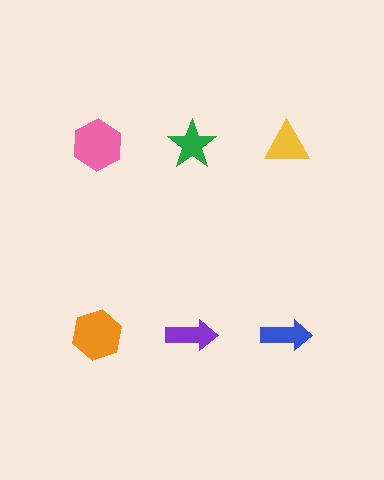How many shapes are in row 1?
3 shapes.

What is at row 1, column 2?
A green star.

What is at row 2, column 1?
An orange hexagon.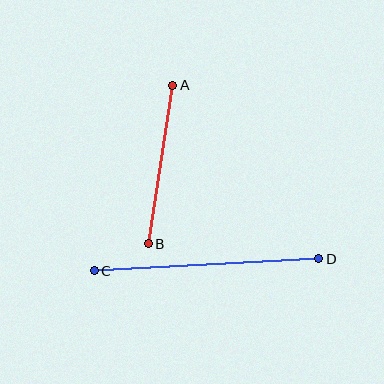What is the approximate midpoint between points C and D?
The midpoint is at approximately (207, 265) pixels.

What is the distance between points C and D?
The distance is approximately 224 pixels.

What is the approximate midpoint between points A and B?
The midpoint is at approximately (160, 165) pixels.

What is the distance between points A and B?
The distance is approximately 160 pixels.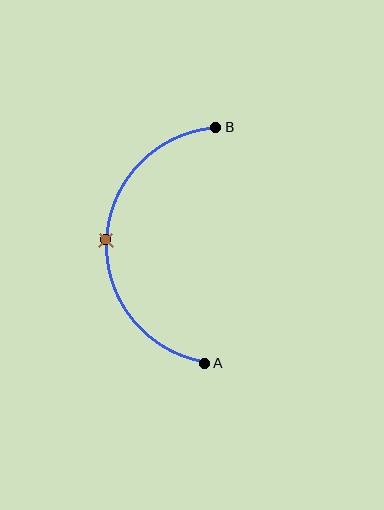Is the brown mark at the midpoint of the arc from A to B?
Yes. The brown mark lies on the arc at equal arc-length from both A and B — it is the arc midpoint.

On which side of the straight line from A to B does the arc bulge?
The arc bulges to the left of the straight line connecting A and B.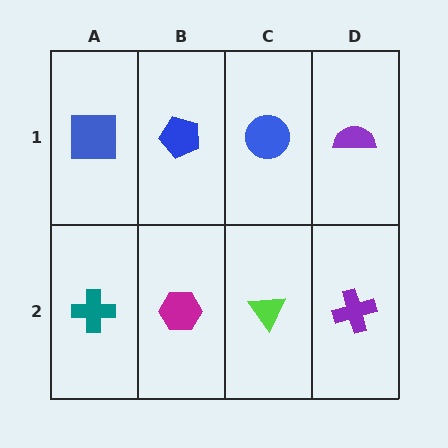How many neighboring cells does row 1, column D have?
2.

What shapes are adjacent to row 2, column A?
A blue square (row 1, column A), a magenta hexagon (row 2, column B).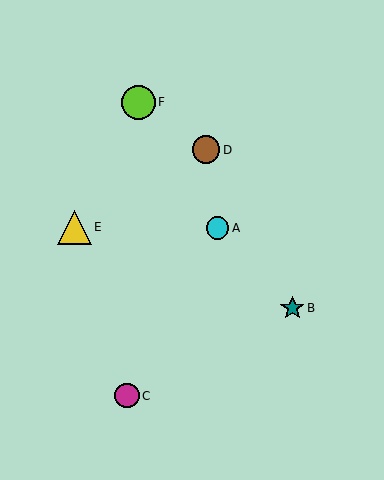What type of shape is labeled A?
Shape A is a cyan circle.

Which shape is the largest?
The lime circle (labeled F) is the largest.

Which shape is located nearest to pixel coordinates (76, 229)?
The yellow triangle (labeled E) at (74, 227) is nearest to that location.